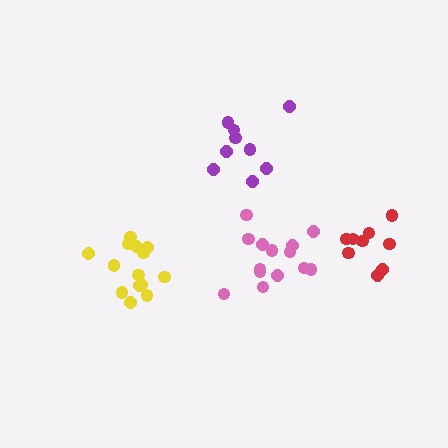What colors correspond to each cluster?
The clusters are colored: pink, purple, yellow, red.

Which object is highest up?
The purple cluster is topmost.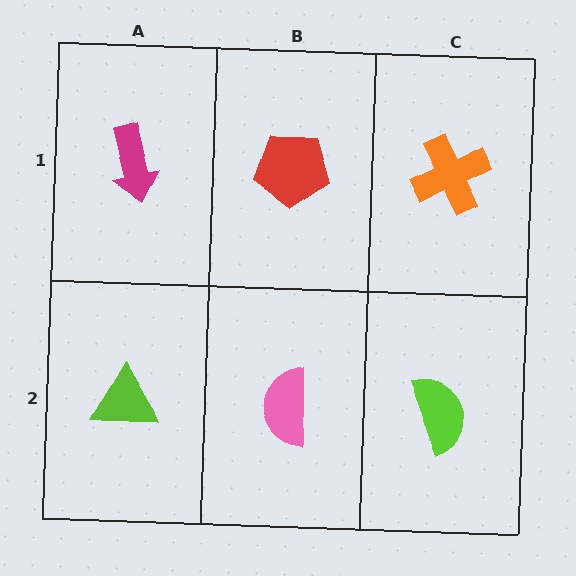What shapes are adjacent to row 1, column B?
A pink semicircle (row 2, column B), a magenta arrow (row 1, column A), an orange cross (row 1, column C).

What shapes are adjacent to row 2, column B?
A red pentagon (row 1, column B), a lime triangle (row 2, column A), a lime semicircle (row 2, column C).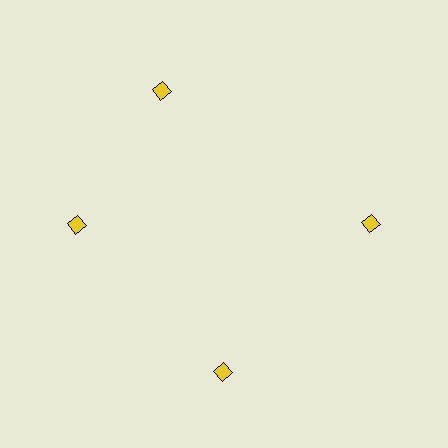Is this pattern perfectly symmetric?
No. The 4 yellow diamonds are arranged in a ring, but one element near the 12 o'clock position is rotated out of alignment along the ring, breaking the 4-fold rotational symmetry.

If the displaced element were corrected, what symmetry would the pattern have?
It would have 4-fold rotational symmetry — the pattern would map onto itself every 90 degrees.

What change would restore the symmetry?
The symmetry would be restored by rotating it back into even spacing with its neighbors so that all 4 diamonds sit at equal angles and equal distance from the center.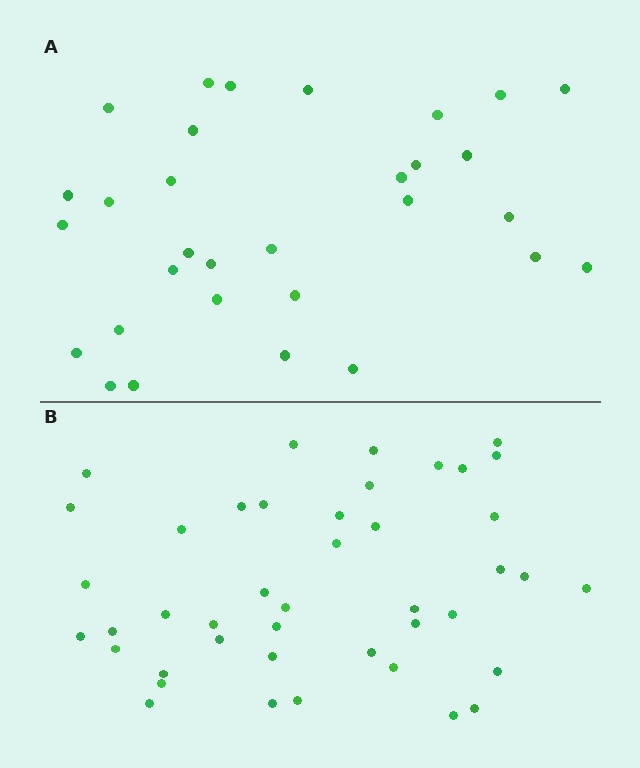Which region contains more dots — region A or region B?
Region B (the bottom region) has more dots.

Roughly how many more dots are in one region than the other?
Region B has roughly 12 or so more dots than region A.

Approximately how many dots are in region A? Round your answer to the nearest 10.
About 30 dots. (The exact count is 31, which rounds to 30.)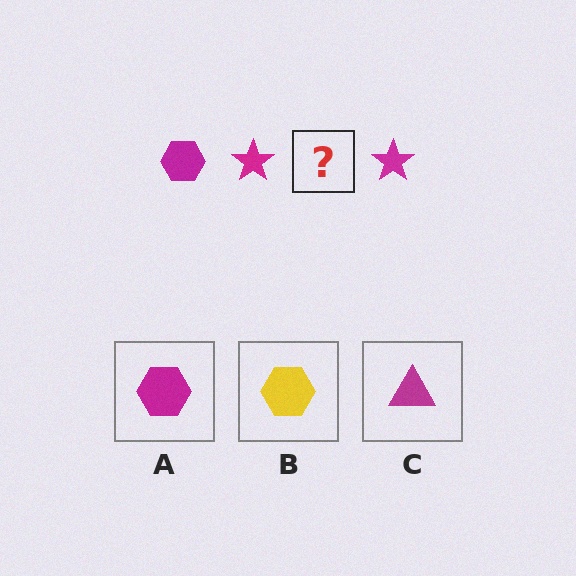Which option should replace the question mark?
Option A.